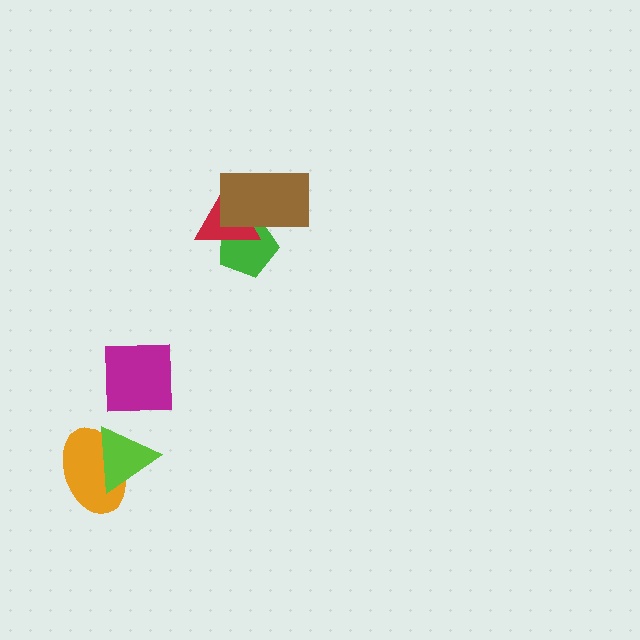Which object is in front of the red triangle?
The brown rectangle is in front of the red triangle.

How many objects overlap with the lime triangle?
1 object overlaps with the lime triangle.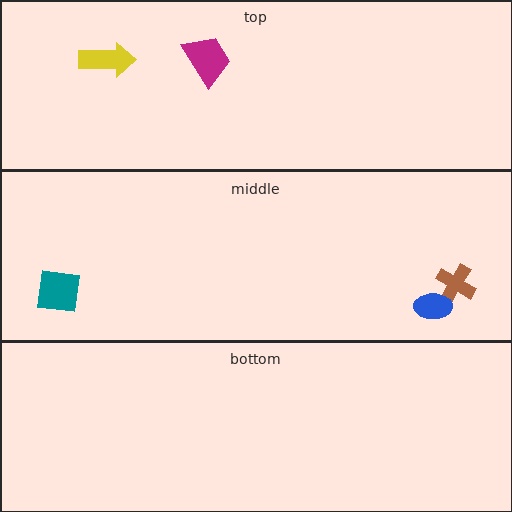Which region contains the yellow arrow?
The top region.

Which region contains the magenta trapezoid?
The top region.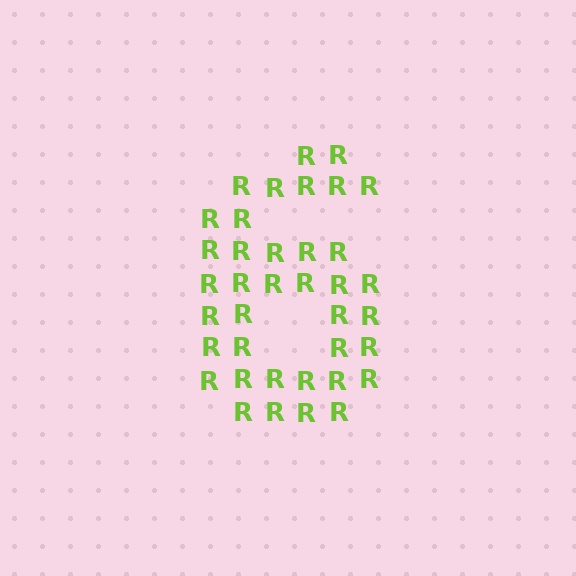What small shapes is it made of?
It is made of small letter R's.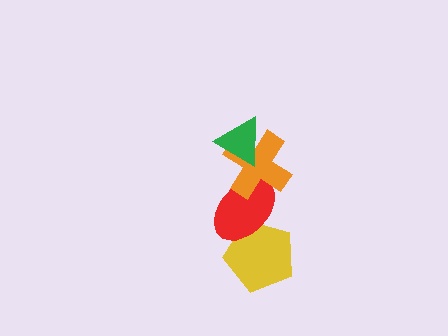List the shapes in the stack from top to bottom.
From top to bottom: the green triangle, the orange cross, the red ellipse, the yellow pentagon.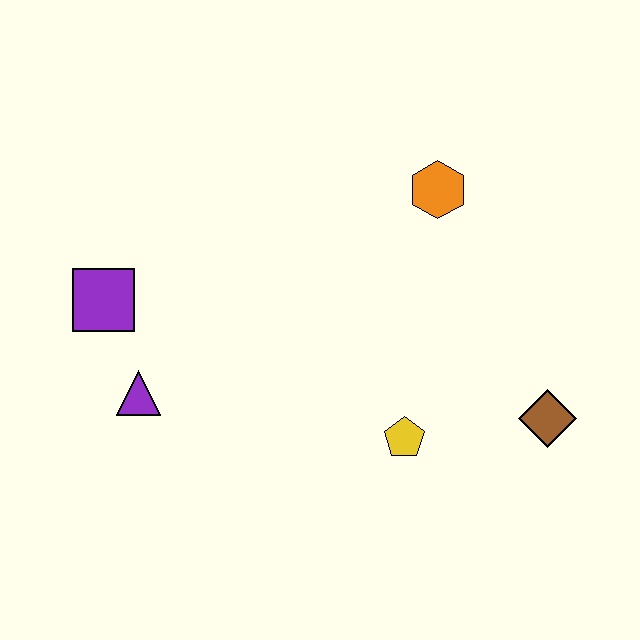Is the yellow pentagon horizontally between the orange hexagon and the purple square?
Yes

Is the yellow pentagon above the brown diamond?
No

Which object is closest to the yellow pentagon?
The brown diamond is closest to the yellow pentagon.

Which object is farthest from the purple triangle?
The brown diamond is farthest from the purple triangle.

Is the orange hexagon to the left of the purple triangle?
No